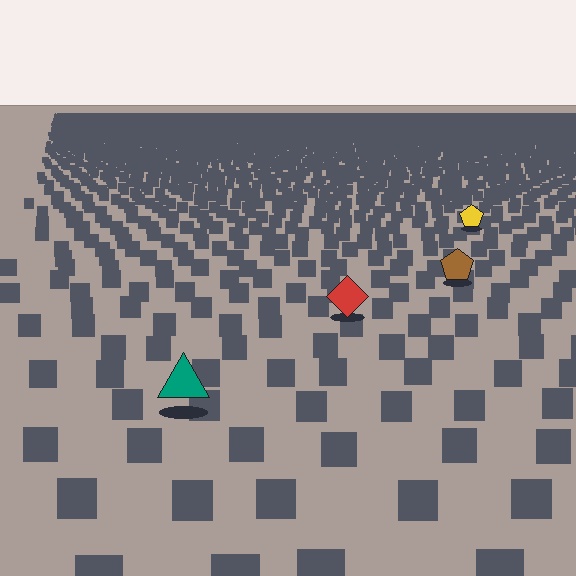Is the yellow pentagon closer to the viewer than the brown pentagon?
No. The brown pentagon is closer — you can tell from the texture gradient: the ground texture is coarser near it.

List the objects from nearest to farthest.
From nearest to farthest: the teal triangle, the red diamond, the brown pentagon, the yellow pentagon.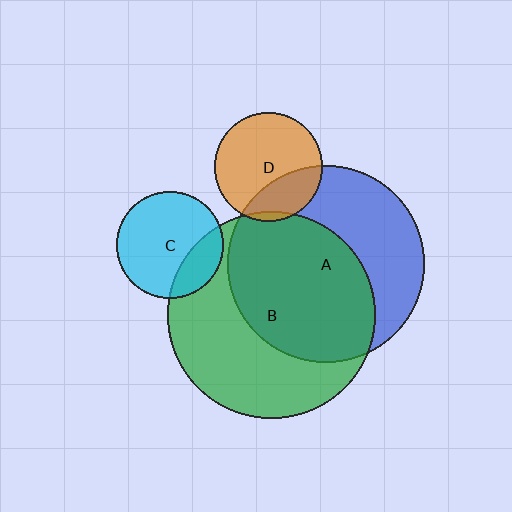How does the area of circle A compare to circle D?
Approximately 3.3 times.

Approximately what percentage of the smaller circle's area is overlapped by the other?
Approximately 30%.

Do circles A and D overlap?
Yes.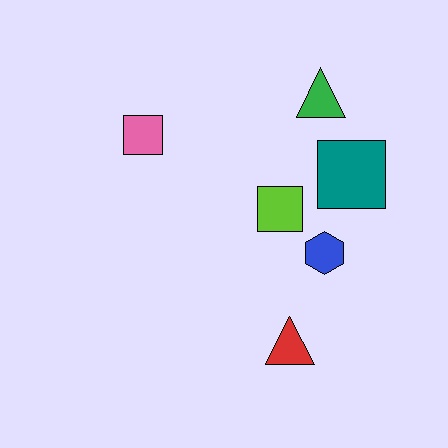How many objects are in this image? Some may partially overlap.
There are 6 objects.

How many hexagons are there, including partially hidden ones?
There is 1 hexagon.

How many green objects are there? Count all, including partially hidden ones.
There is 1 green object.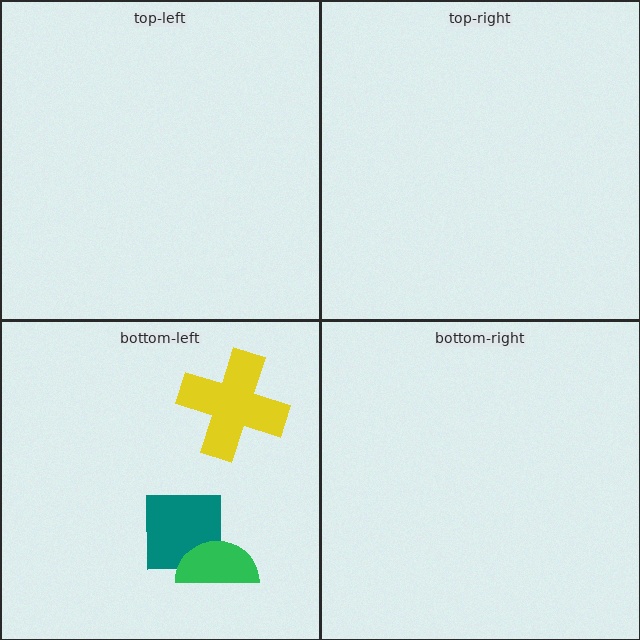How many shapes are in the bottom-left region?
3.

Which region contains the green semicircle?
The bottom-left region.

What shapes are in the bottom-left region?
The teal square, the yellow cross, the green semicircle.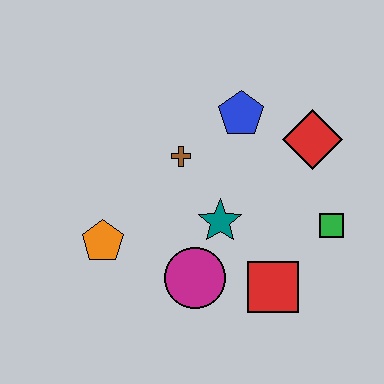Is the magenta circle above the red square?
Yes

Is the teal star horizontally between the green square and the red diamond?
No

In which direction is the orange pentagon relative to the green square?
The orange pentagon is to the left of the green square.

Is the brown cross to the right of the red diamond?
No